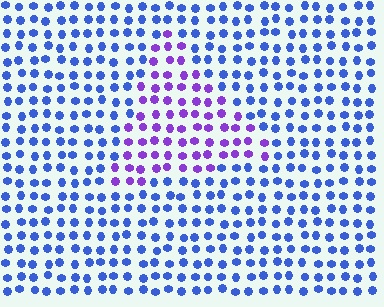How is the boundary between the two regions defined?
The boundary is defined purely by a slight shift in hue (about 46 degrees). Spacing, size, and orientation are identical on both sides.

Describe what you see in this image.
The image is filled with small blue elements in a uniform arrangement. A triangle-shaped region is visible where the elements are tinted to a slightly different hue, forming a subtle color boundary.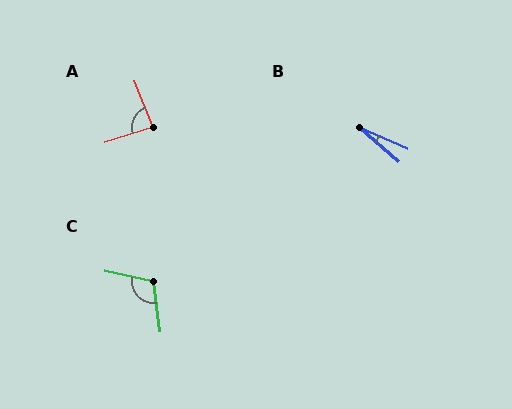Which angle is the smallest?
B, at approximately 17 degrees.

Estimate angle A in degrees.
Approximately 86 degrees.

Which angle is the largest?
C, at approximately 111 degrees.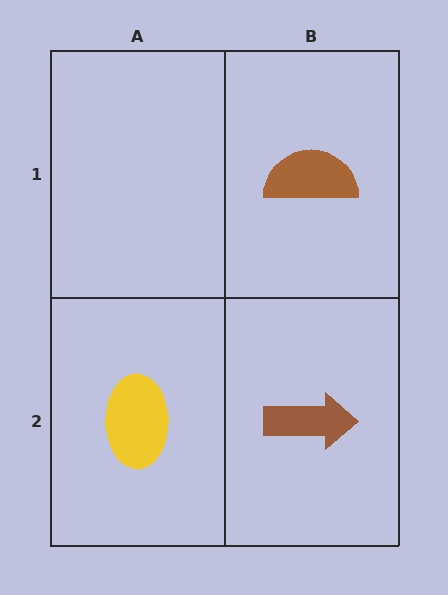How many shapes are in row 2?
2 shapes.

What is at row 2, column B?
A brown arrow.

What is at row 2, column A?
A yellow ellipse.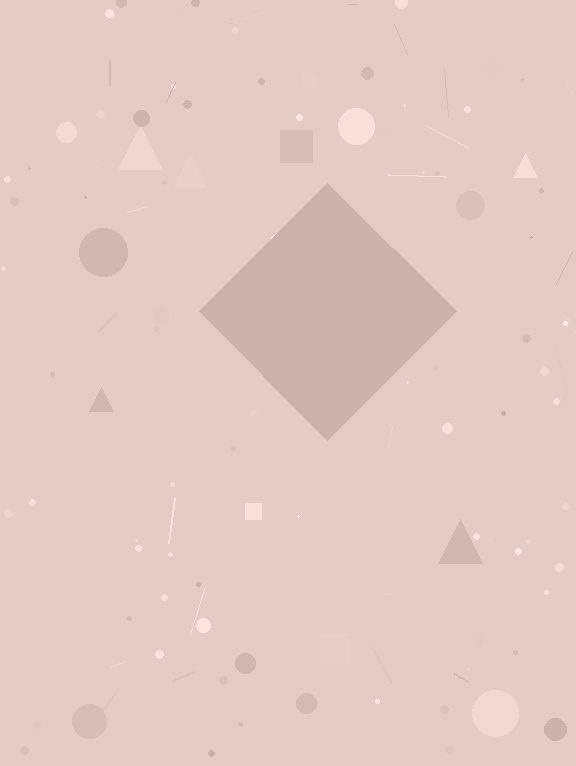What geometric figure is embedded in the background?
A diamond is embedded in the background.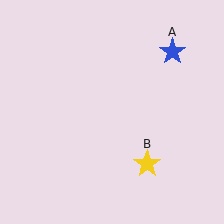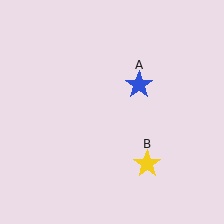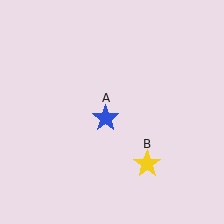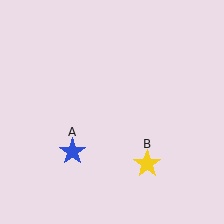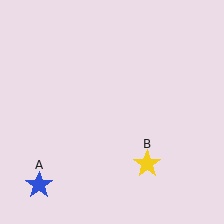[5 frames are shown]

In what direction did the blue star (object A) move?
The blue star (object A) moved down and to the left.